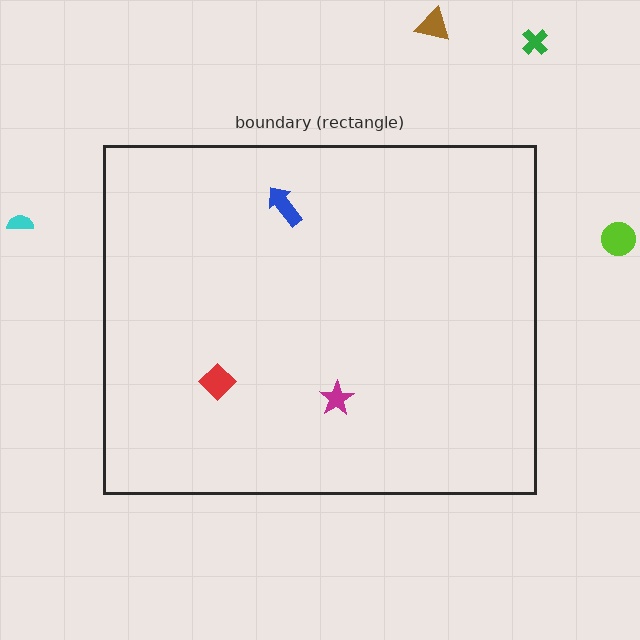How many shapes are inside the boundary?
3 inside, 4 outside.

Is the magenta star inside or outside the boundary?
Inside.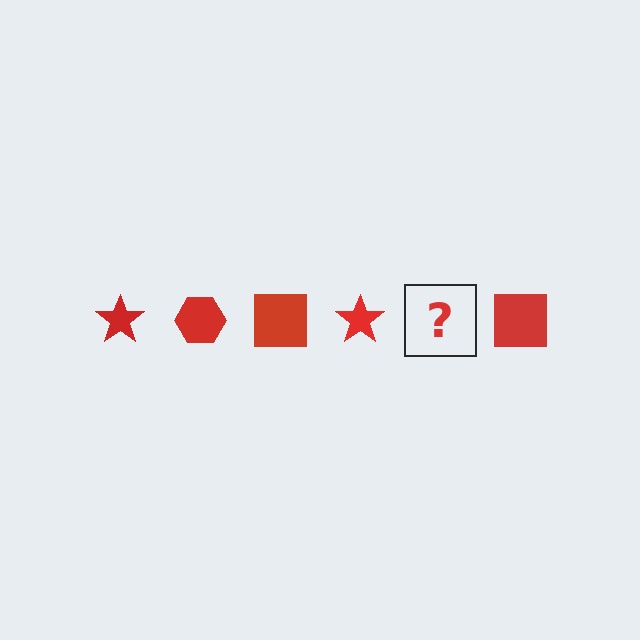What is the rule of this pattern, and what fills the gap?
The rule is that the pattern cycles through star, hexagon, square shapes in red. The gap should be filled with a red hexagon.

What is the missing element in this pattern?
The missing element is a red hexagon.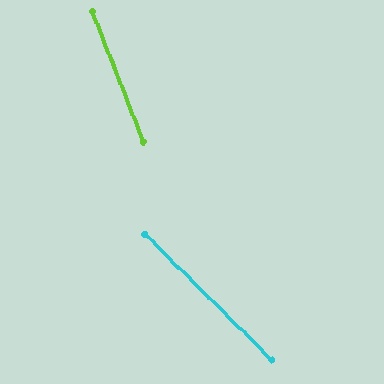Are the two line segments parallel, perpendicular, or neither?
Neither parallel nor perpendicular — they differ by about 24°.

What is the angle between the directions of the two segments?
Approximately 24 degrees.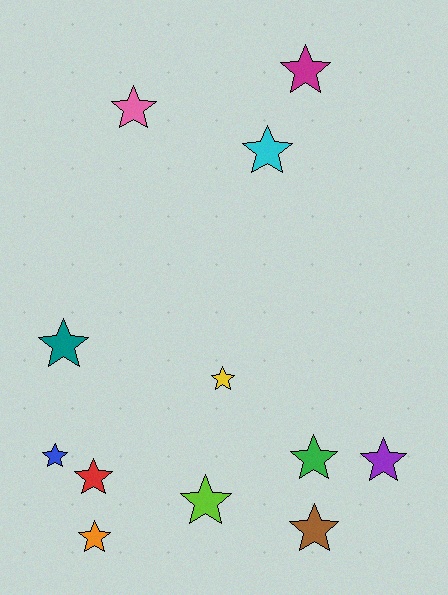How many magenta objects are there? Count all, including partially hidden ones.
There is 1 magenta object.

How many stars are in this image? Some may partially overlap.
There are 12 stars.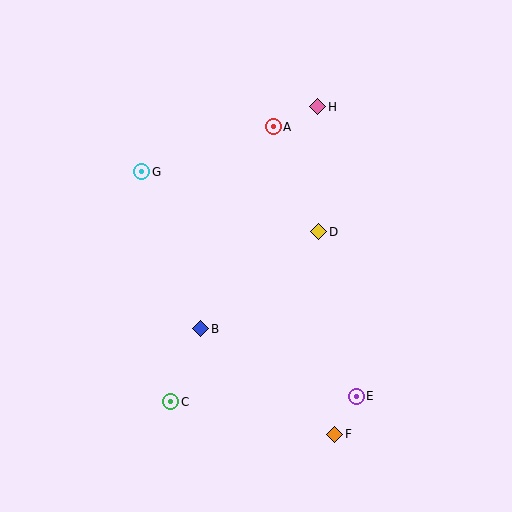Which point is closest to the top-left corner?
Point G is closest to the top-left corner.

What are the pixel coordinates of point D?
Point D is at (319, 232).